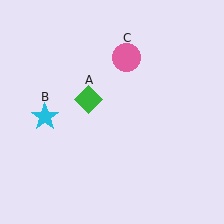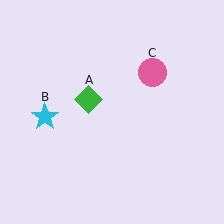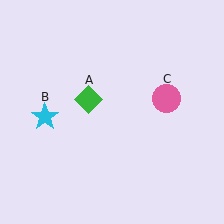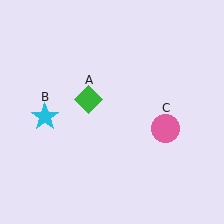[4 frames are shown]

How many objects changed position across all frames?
1 object changed position: pink circle (object C).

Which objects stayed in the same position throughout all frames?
Green diamond (object A) and cyan star (object B) remained stationary.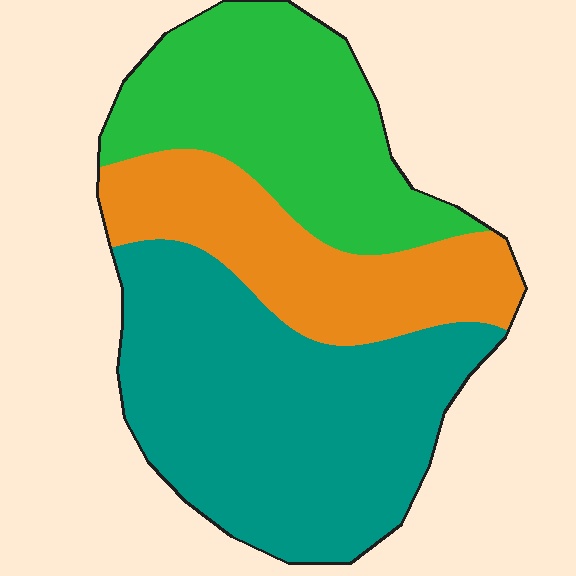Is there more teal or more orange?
Teal.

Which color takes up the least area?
Orange, at roughly 25%.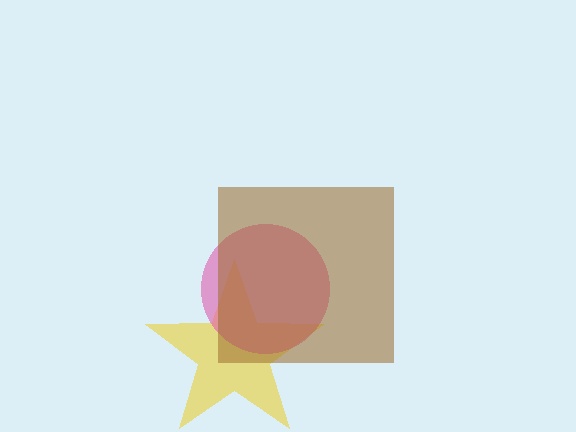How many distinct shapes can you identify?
There are 3 distinct shapes: a yellow star, a pink circle, a brown square.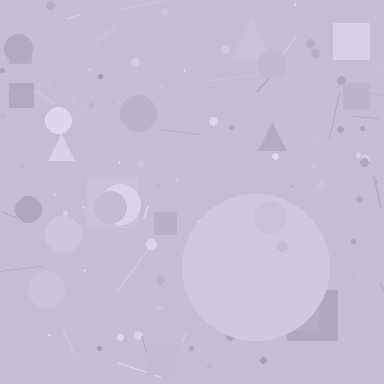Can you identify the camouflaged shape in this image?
The camouflaged shape is a circle.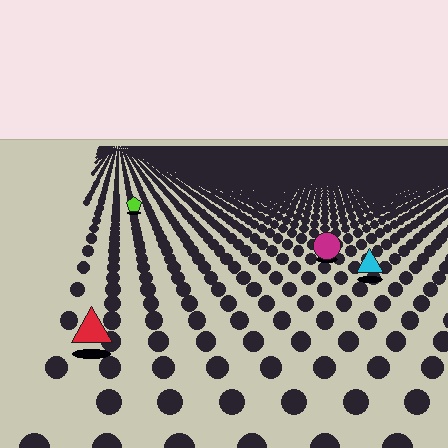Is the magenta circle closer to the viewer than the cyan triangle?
No. The cyan triangle is closer — you can tell from the texture gradient: the ground texture is coarser near it.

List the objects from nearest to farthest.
From nearest to farthest: the red triangle, the cyan triangle, the magenta circle, the lime pentagon.